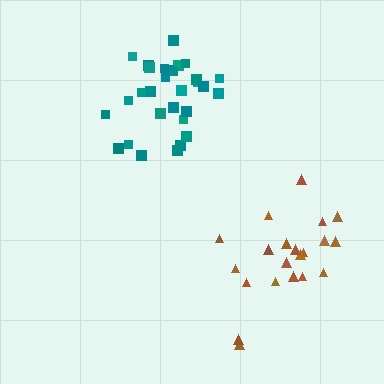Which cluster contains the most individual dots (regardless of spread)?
Teal (31).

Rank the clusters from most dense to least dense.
teal, brown.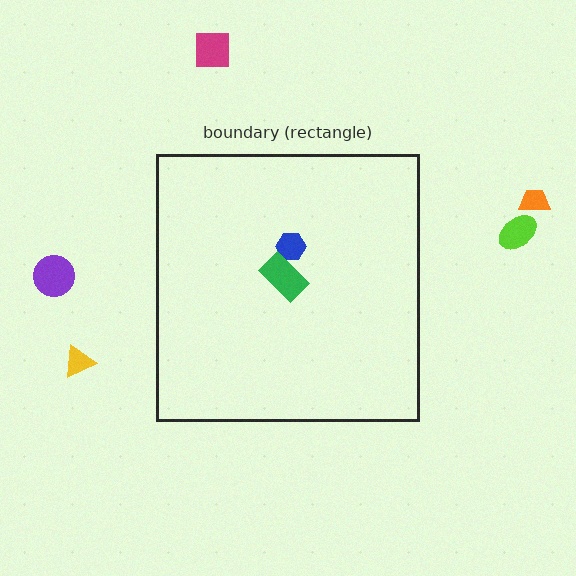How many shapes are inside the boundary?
2 inside, 5 outside.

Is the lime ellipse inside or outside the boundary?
Outside.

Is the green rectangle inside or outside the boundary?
Inside.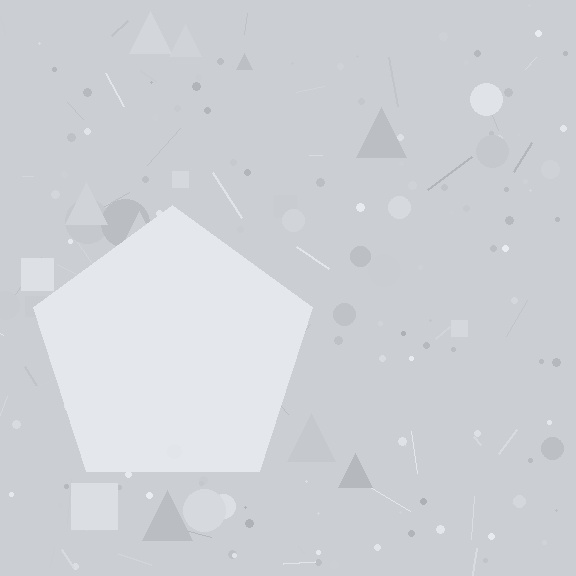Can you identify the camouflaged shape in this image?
The camouflaged shape is a pentagon.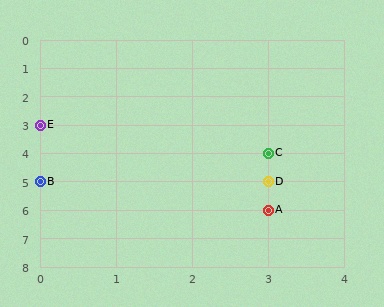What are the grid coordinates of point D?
Point D is at grid coordinates (3, 5).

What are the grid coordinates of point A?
Point A is at grid coordinates (3, 6).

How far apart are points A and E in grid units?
Points A and E are 3 columns and 3 rows apart (about 4.2 grid units diagonally).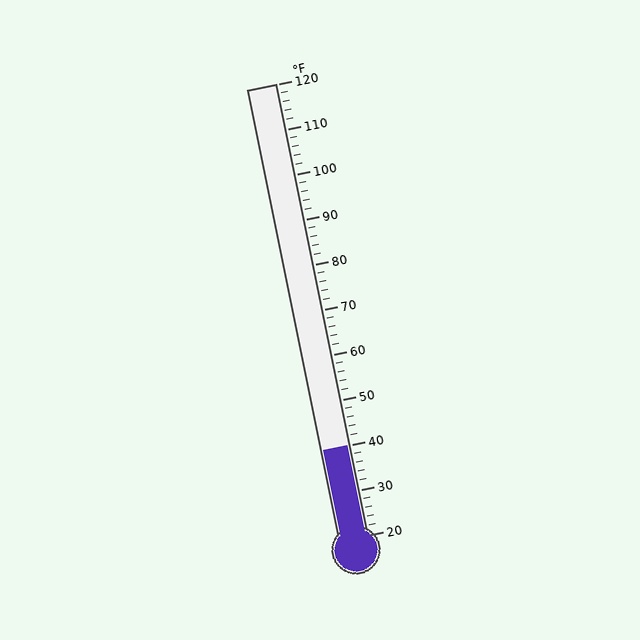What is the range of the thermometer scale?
The thermometer scale ranges from 20°F to 120°F.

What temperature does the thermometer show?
The thermometer shows approximately 40°F.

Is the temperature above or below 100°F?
The temperature is below 100°F.